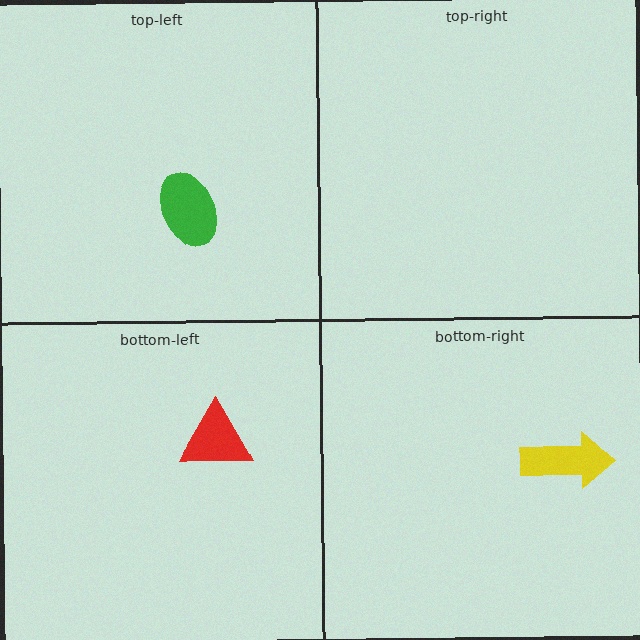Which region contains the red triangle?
The bottom-left region.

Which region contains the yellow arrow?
The bottom-right region.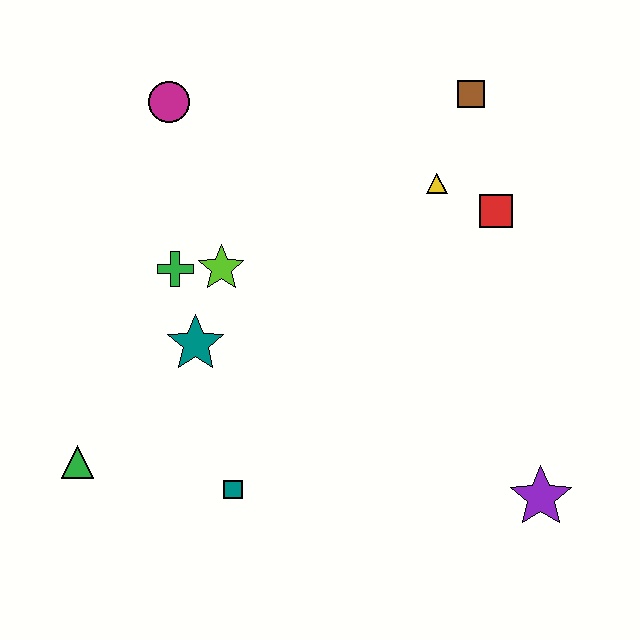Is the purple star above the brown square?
No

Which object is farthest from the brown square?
The green triangle is farthest from the brown square.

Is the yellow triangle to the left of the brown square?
Yes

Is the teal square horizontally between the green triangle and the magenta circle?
No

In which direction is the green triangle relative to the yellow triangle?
The green triangle is to the left of the yellow triangle.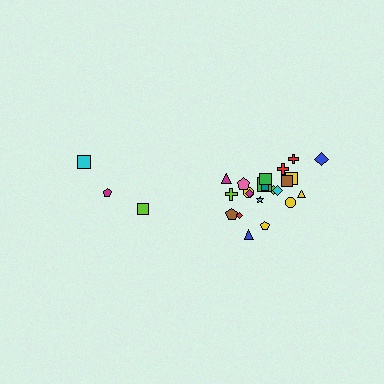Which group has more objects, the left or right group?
The right group.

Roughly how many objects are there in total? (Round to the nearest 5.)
Roughly 25 objects in total.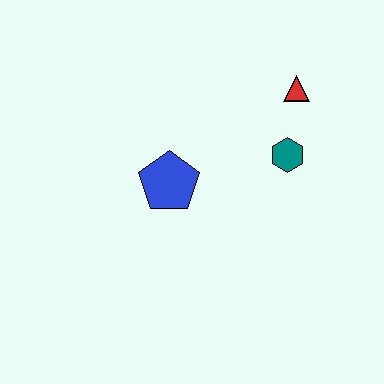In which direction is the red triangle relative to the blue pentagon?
The red triangle is to the right of the blue pentagon.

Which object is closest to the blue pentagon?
The teal hexagon is closest to the blue pentagon.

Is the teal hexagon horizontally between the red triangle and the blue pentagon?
Yes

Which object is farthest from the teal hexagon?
The blue pentagon is farthest from the teal hexagon.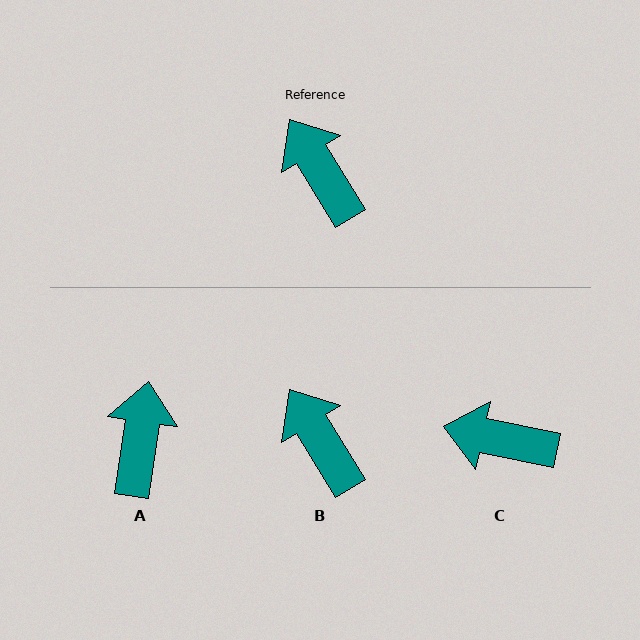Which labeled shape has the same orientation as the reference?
B.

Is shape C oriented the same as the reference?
No, it is off by about 46 degrees.